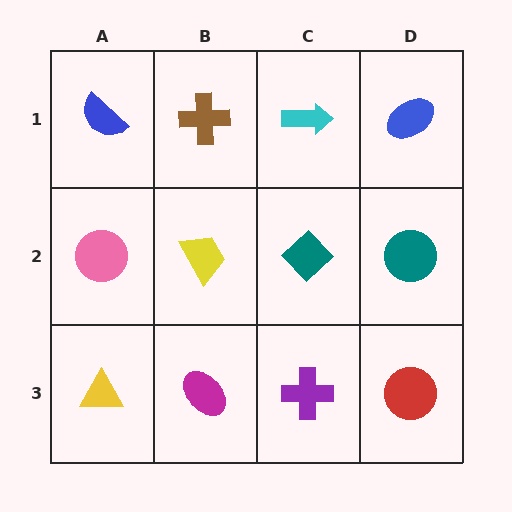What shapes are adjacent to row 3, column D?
A teal circle (row 2, column D), a purple cross (row 3, column C).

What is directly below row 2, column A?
A yellow triangle.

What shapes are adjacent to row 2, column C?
A cyan arrow (row 1, column C), a purple cross (row 3, column C), a yellow trapezoid (row 2, column B), a teal circle (row 2, column D).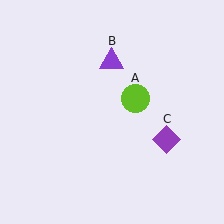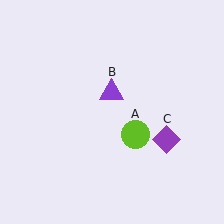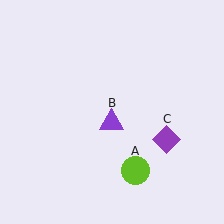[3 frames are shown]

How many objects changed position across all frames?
2 objects changed position: lime circle (object A), purple triangle (object B).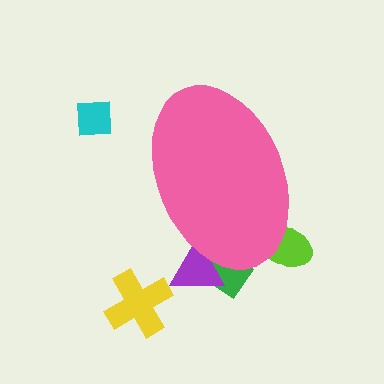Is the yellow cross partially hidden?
No, the yellow cross is fully visible.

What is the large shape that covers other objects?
A pink ellipse.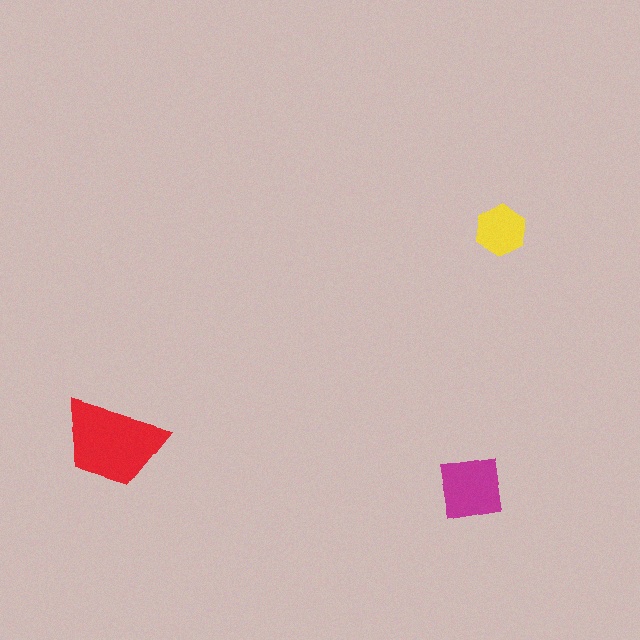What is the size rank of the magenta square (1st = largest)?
2nd.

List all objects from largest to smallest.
The red trapezoid, the magenta square, the yellow hexagon.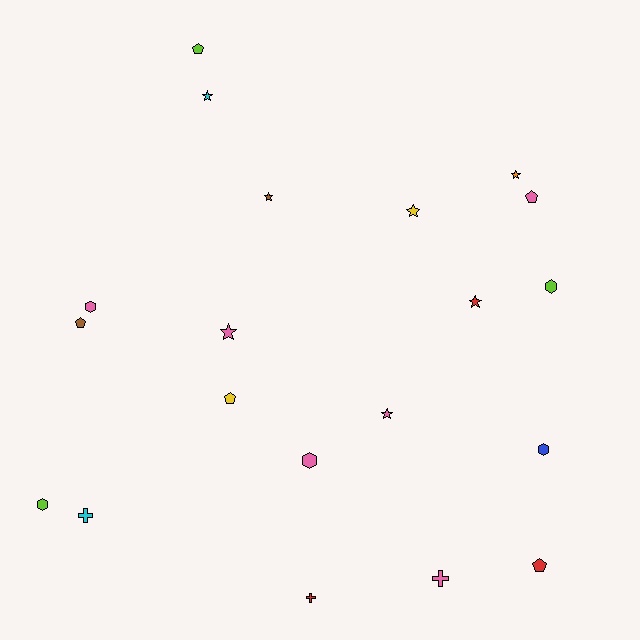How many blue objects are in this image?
There is 1 blue object.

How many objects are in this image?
There are 20 objects.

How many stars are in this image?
There are 7 stars.